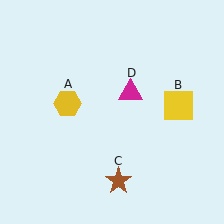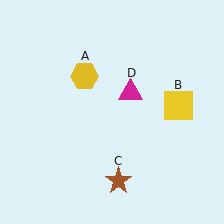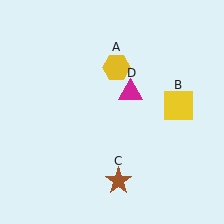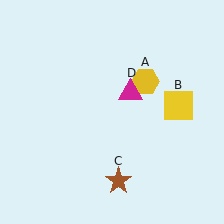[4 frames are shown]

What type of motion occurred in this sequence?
The yellow hexagon (object A) rotated clockwise around the center of the scene.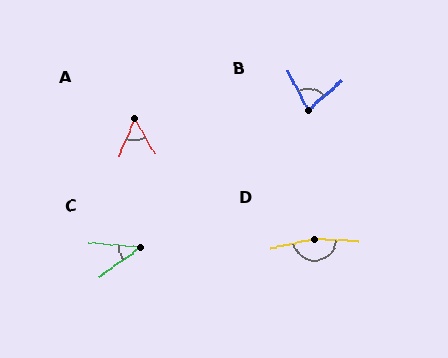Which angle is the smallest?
C, at approximately 41 degrees.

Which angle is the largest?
D, at approximately 166 degrees.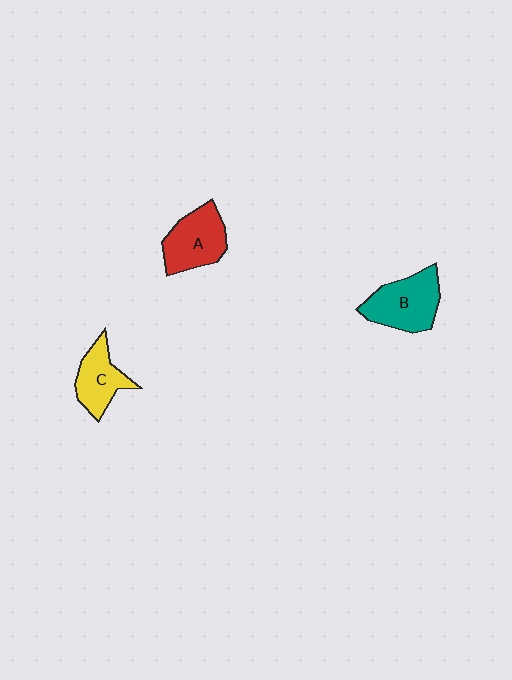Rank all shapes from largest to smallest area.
From largest to smallest: B (teal), A (red), C (yellow).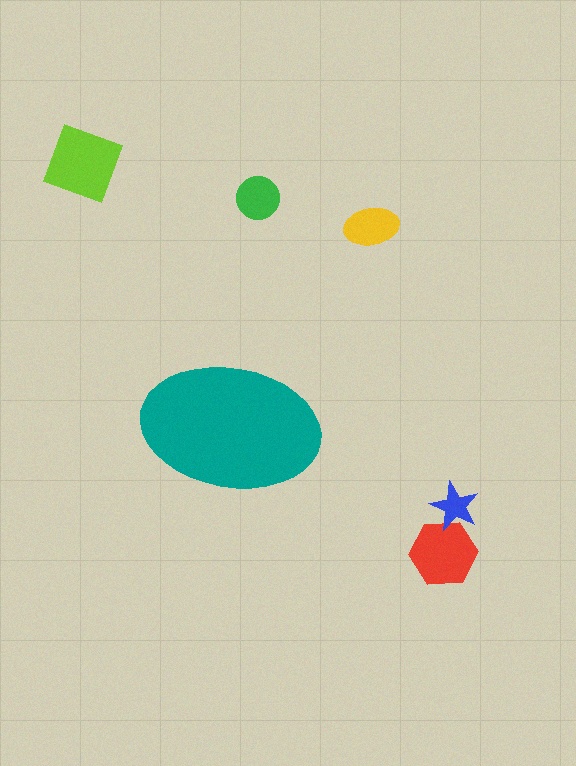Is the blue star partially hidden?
No, the blue star is fully visible.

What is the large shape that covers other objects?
A teal ellipse.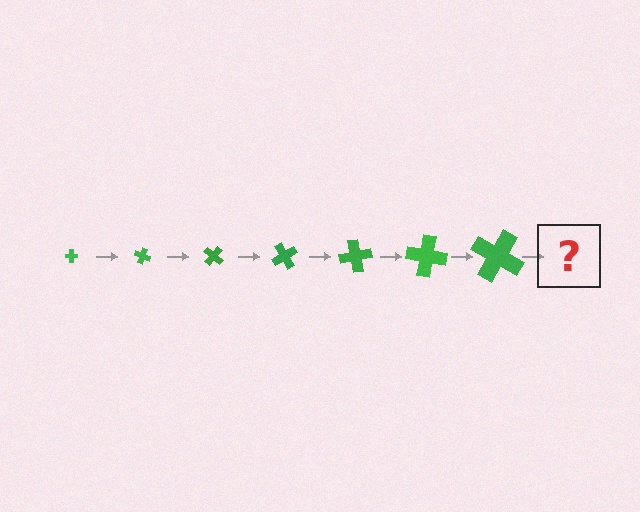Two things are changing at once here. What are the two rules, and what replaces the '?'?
The two rules are that the cross grows larger each step and it rotates 20 degrees each step. The '?' should be a cross, larger than the previous one and rotated 140 degrees from the start.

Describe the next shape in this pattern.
It should be a cross, larger than the previous one and rotated 140 degrees from the start.